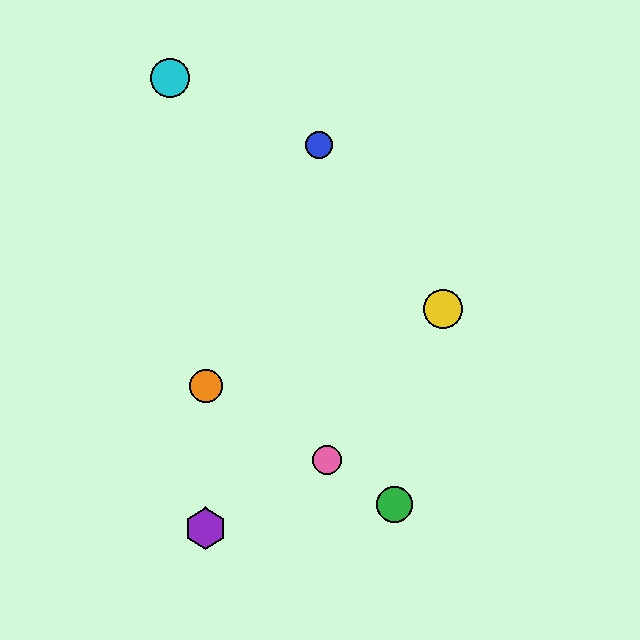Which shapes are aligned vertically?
The red diamond, the purple hexagon, the orange circle are aligned vertically.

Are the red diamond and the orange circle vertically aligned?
Yes, both are at x≈206.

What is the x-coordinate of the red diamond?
The red diamond is at x≈206.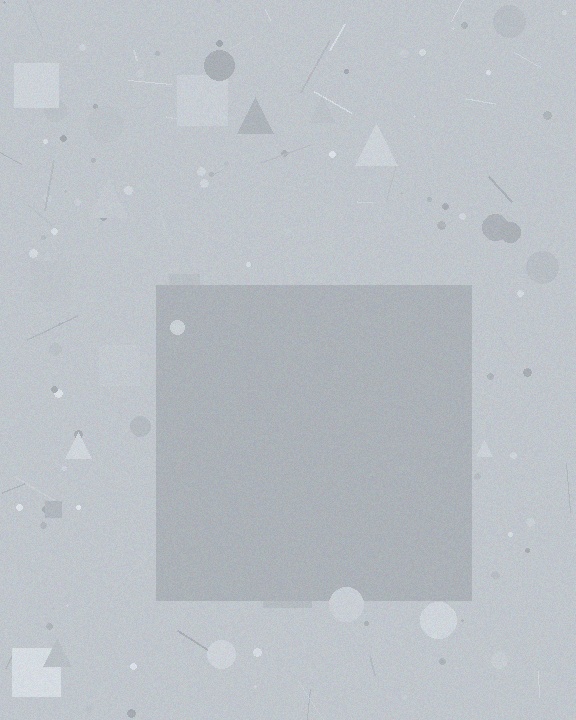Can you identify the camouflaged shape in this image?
The camouflaged shape is a square.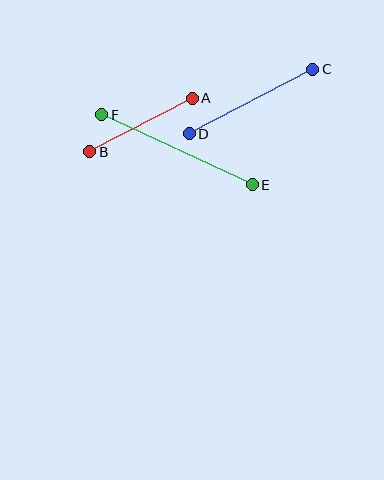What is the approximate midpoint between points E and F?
The midpoint is at approximately (177, 150) pixels.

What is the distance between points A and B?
The distance is approximately 115 pixels.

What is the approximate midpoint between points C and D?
The midpoint is at approximately (251, 102) pixels.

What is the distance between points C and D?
The distance is approximately 140 pixels.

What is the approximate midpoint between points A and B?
The midpoint is at approximately (141, 125) pixels.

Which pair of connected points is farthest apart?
Points E and F are farthest apart.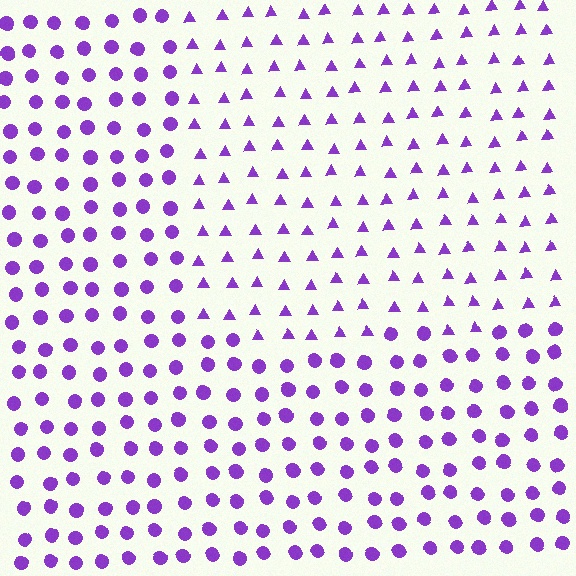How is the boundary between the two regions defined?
The boundary is defined by a change in element shape: triangles inside vs. circles outside. All elements share the same color and spacing.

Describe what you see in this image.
The image is filled with small purple elements arranged in a uniform grid. A rectangle-shaped region contains triangles, while the surrounding area contains circles. The boundary is defined purely by the change in element shape.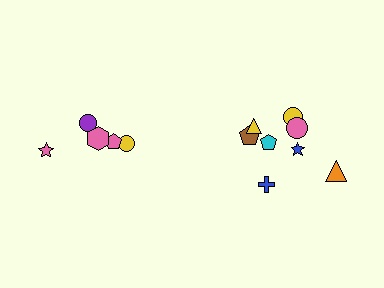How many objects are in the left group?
There are 5 objects.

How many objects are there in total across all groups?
There are 13 objects.